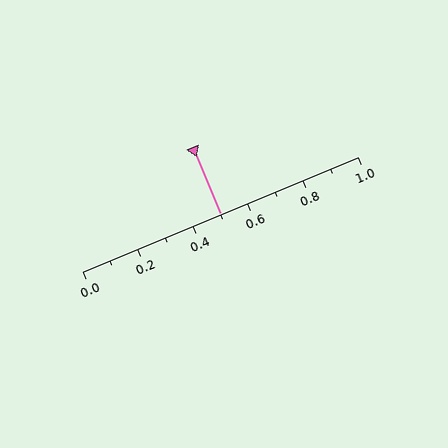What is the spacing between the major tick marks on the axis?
The major ticks are spaced 0.2 apart.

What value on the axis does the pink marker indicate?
The marker indicates approximately 0.5.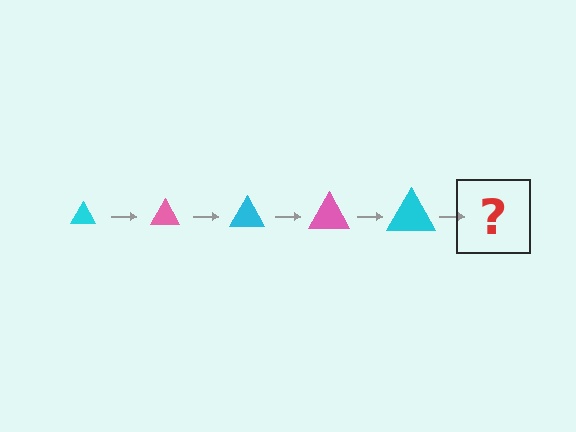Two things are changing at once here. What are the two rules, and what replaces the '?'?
The two rules are that the triangle grows larger each step and the color cycles through cyan and pink. The '?' should be a pink triangle, larger than the previous one.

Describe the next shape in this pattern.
It should be a pink triangle, larger than the previous one.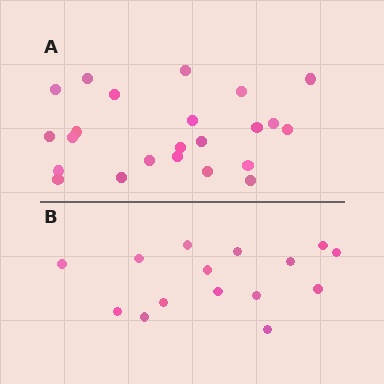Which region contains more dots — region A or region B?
Region A (the top region) has more dots.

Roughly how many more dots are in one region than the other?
Region A has roughly 8 or so more dots than region B.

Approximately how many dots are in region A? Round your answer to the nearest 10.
About 20 dots. (The exact count is 23, which rounds to 20.)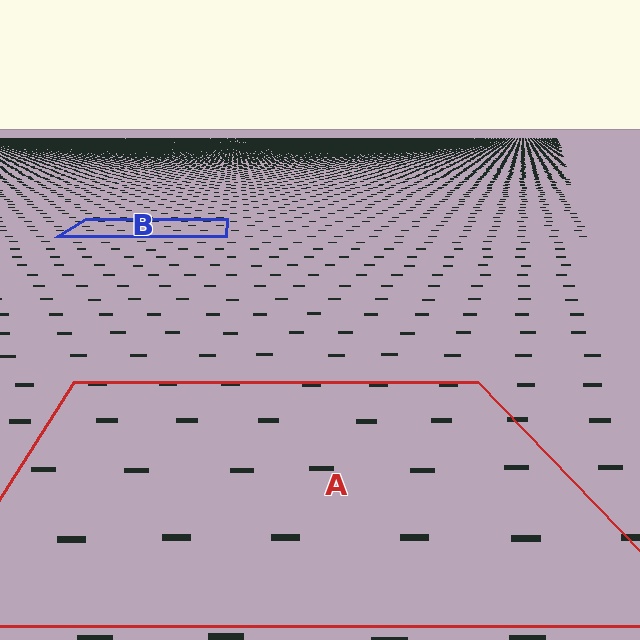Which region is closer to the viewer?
Region A is closer. The texture elements there are larger and more spread out.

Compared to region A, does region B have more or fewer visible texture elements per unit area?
Region B has more texture elements per unit area — they are packed more densely because it is farther away.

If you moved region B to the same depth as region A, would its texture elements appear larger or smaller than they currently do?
They would appear larger. At a closer depth, the same texture elements are projected at a bigger on-screen size.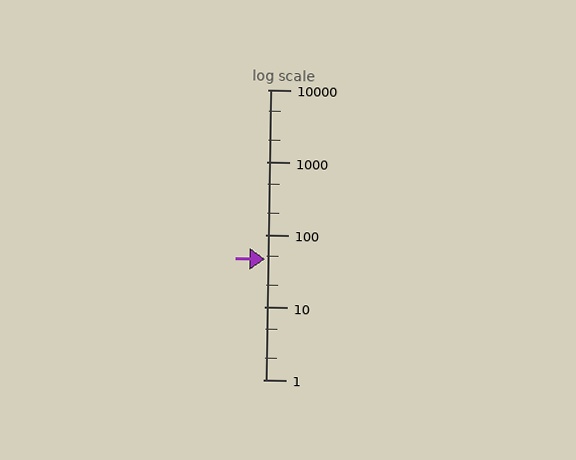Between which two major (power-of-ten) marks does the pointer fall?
The pointer is between 10 and 100.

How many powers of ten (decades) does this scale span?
The scale spans 4 decades, from 1 to 10000.